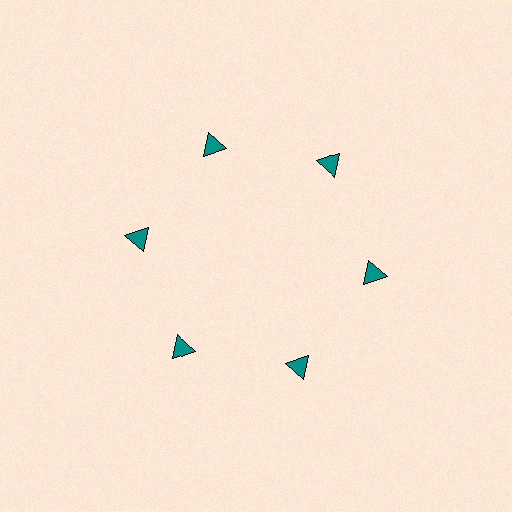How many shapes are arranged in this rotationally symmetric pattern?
There are 6 shapes, arranged in 6 groups of 1.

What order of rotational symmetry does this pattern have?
This pattern has 6-fold rotational symmetry.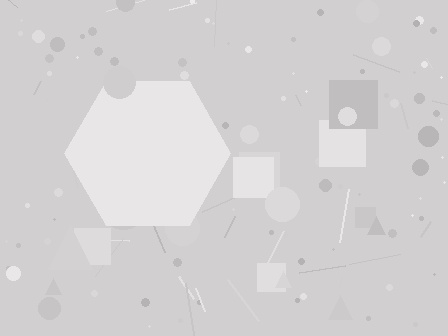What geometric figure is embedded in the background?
A hexagon is embedded in the background.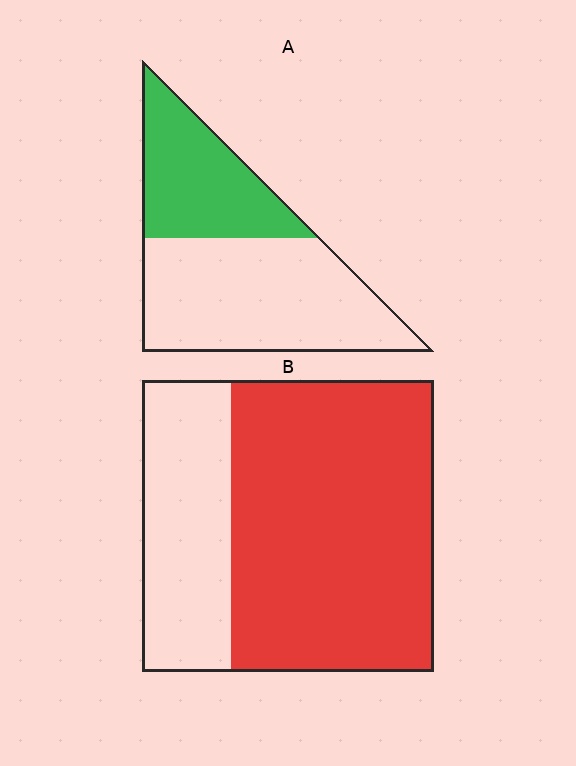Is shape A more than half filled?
No.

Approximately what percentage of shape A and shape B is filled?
A is approximately 35% and B is approximately 70%.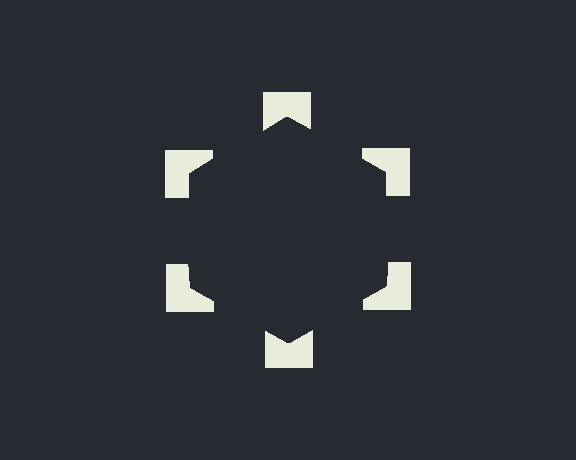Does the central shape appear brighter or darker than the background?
It typically appears slightly darker than the background, even though no actual brightness change is drawn.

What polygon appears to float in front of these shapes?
An illusory hexagon — its edges are inferred from the aligned wedge cuts in the notched squares, not physically drawn.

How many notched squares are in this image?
There are 6 — one at each vertex of the illusory hexagon.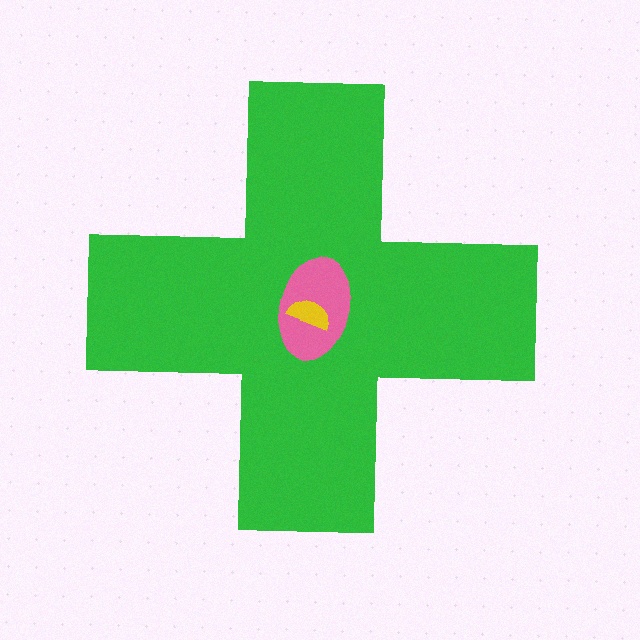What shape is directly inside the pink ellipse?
The yellow semicircle.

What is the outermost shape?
The green cross.